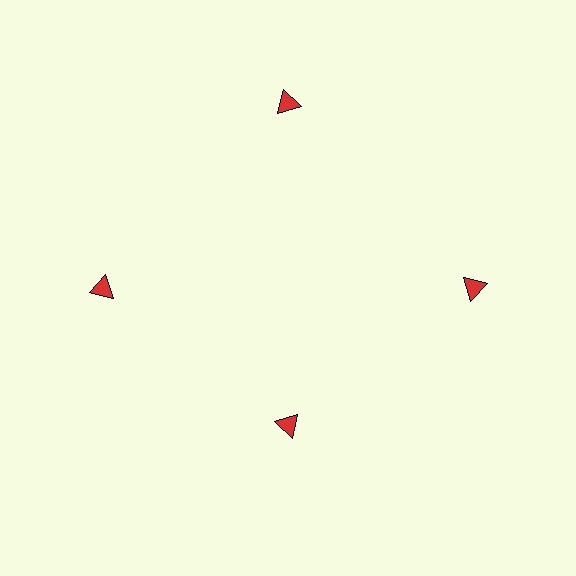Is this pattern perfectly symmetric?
No. The 4 red triangles are arranged in a ring, but one element near the 6 o'clock position is pulled inward toward the center, breaking the 4-fold rotational symmetry.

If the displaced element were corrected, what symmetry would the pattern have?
It would have 4-fold rotational symmetry — the pattern would map onto itself every 90 degrees.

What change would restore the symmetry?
The symmetry would be restored by moving it outward, back onto the ring so that all 4 triangles sit at equal angles and equal distance from the center.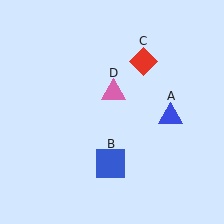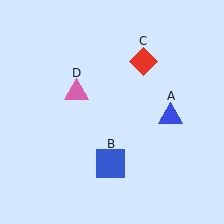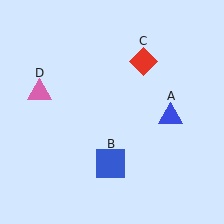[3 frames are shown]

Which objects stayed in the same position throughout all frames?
Blue triangle (object A) and blue square (object B) and red diamond (object C) remained stationary.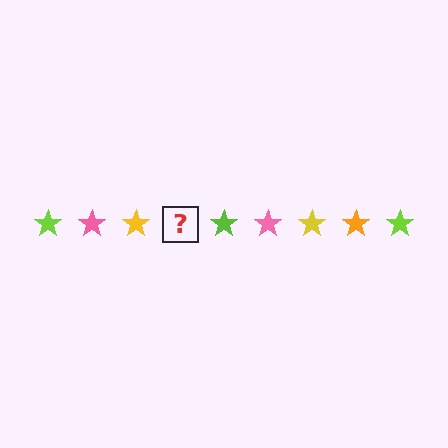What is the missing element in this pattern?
The missing element is an orange star.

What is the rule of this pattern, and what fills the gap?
The rule is that the pattern cycles through lime, pink, yellow, orange stars. The gap should be filled with an orange star.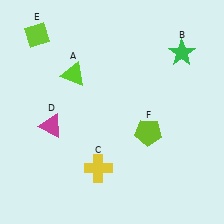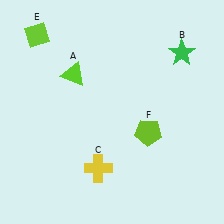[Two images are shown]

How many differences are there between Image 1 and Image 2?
There is 1 difference between the two images.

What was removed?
The magenta triangle (D) was removed in Image 2.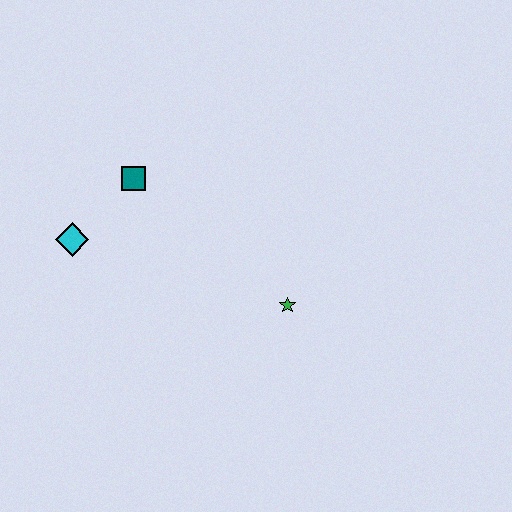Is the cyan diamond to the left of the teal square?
Yes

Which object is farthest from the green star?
The cyan diamond is farthest from the green star.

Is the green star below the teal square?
Yes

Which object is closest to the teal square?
The cyan diamond is closest to the teal square.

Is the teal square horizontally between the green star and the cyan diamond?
Yes